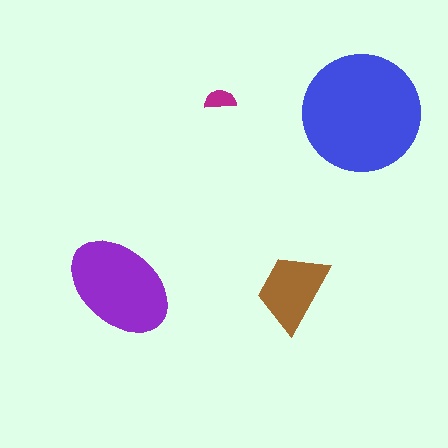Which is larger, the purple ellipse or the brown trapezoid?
The purple ellipse.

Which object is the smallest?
The magenta semicircle.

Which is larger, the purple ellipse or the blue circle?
The blue circle.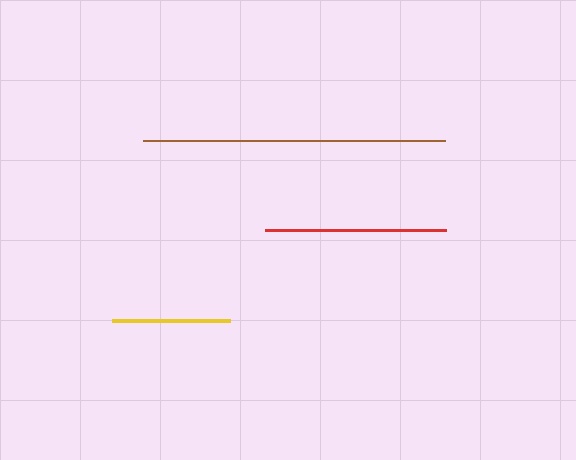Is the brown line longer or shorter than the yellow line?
The brown line is longer than the yellow line.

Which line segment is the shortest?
The yellow line is the shortest at approximately 118 pixels.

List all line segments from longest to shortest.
From longest to shortest: brown, red, yellow.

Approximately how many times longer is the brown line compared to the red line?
The brown line is approximately 1.7 times the length of the red line.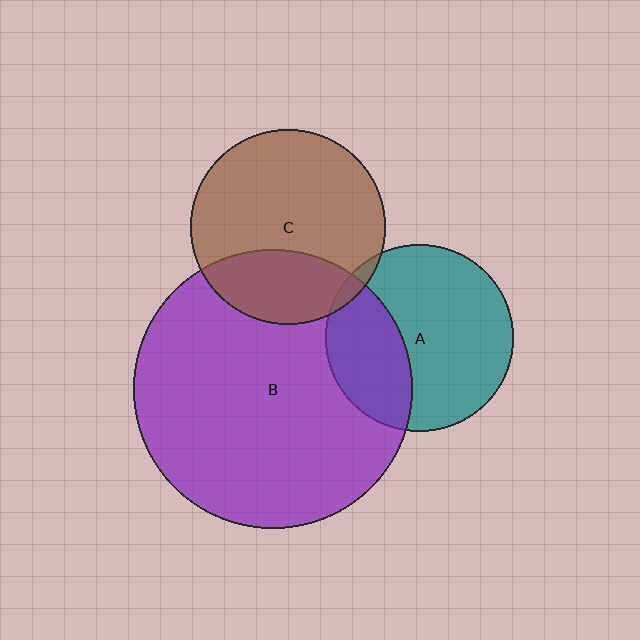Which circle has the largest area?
Circle B (purple).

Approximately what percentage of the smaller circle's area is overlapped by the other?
Approximately 35%.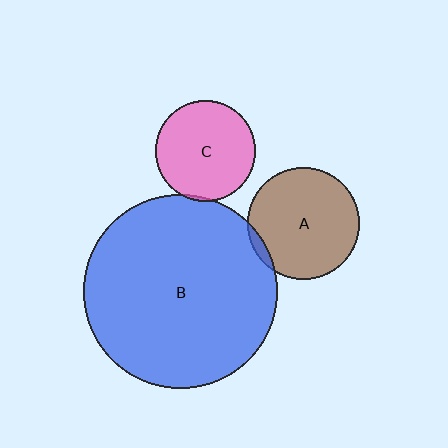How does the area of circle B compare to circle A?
Approximately 3.0 times.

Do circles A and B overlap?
Yes.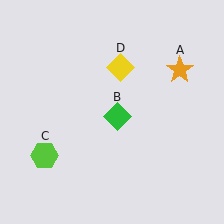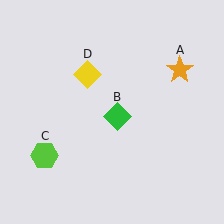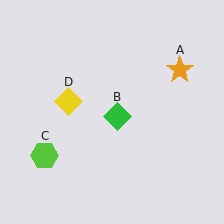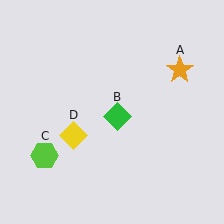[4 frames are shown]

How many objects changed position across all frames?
1 object changed position: yellow diamond (object D).